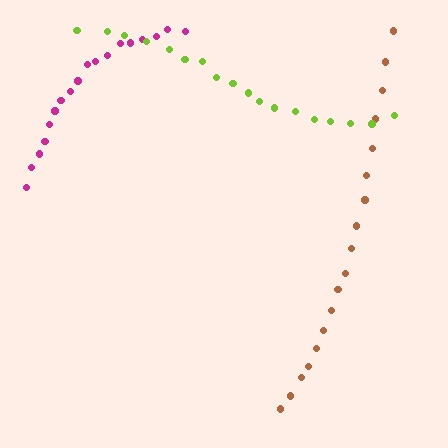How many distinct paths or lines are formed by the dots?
There are 3 distinct paths.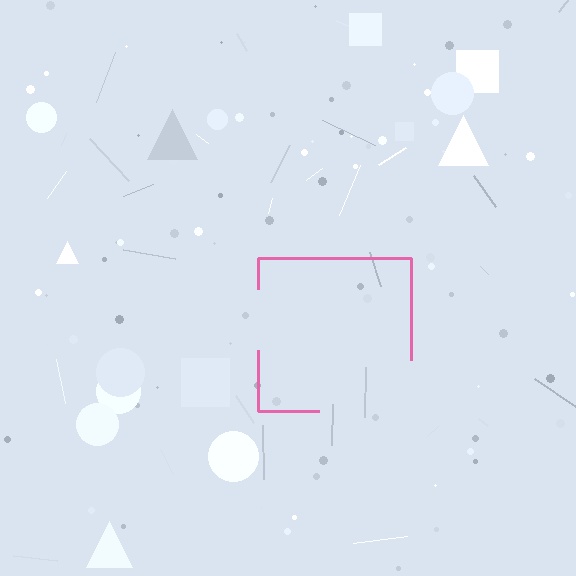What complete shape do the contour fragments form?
The contour fragments form a square.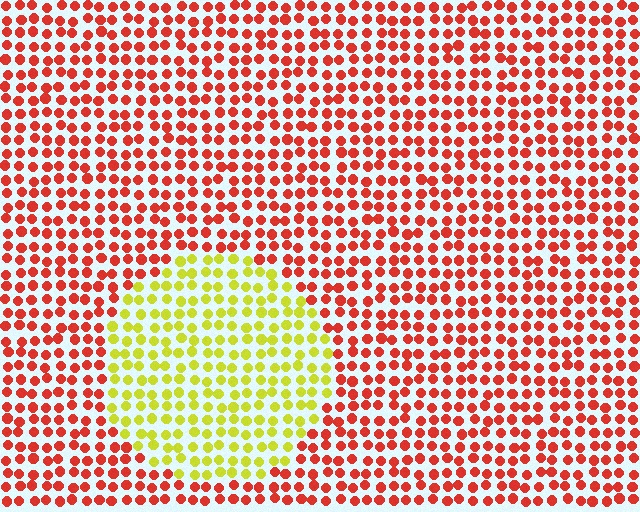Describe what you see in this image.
The image is filled with small red elements in a uniform arrangement. A circle-shaped region is visible where the elements are tinted to a slightly different hue, forming a subtle color boundary.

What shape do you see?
I see a circle.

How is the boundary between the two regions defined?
The boundary is defined purely by a slight shift in hue (about 65 degrees). Spacing, size, and orientation are identical on both sides.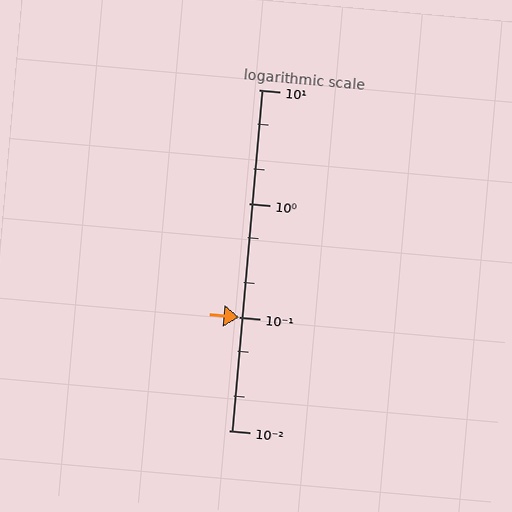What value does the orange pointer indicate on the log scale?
The pointer indicates approximately 0.1.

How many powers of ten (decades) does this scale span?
The scale spans 3 decades, from 0.01 to 10.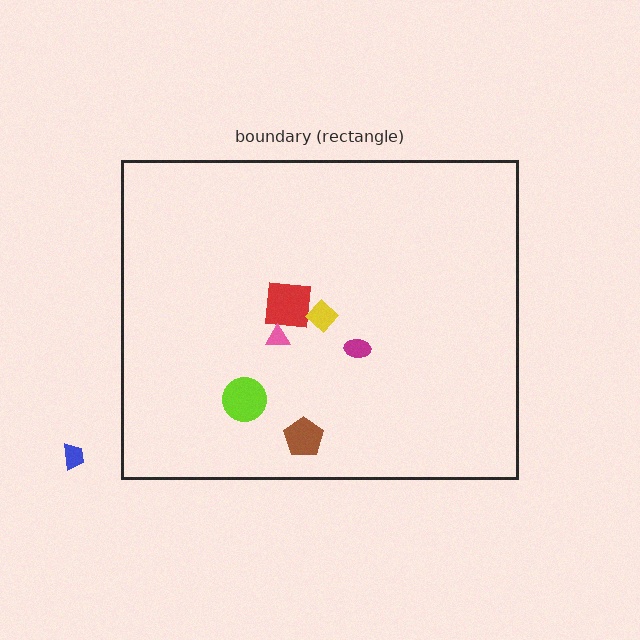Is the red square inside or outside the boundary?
Inside.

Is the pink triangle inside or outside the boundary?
Inside.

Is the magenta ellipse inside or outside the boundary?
Inside.